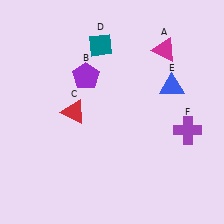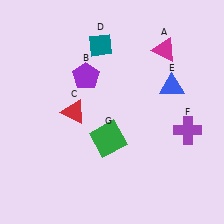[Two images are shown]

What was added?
A green square (G) was added in Image 2.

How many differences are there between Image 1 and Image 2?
There is 1 difference between the two images.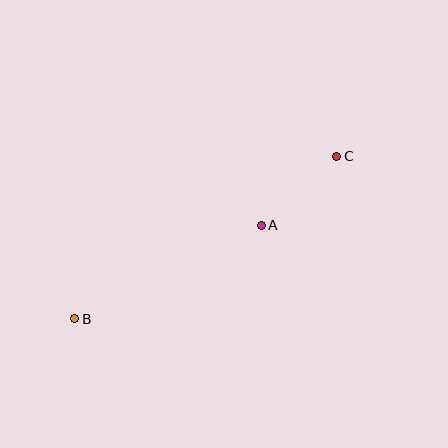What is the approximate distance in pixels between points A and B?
The distance between A and B is approximately 209 pixels.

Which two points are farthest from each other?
Points B and C are farthest from each other.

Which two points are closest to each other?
Points A and C are closest to each other.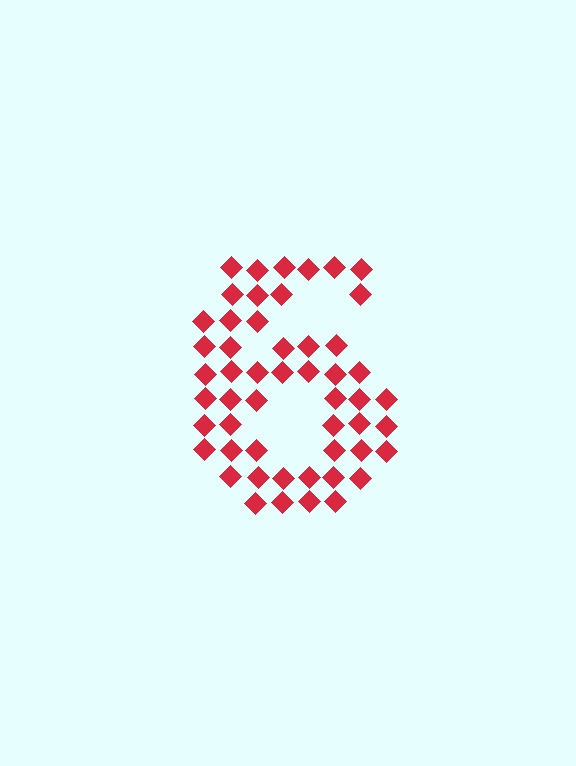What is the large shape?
The large shape is the digit 6.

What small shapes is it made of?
It is made of small diamonds.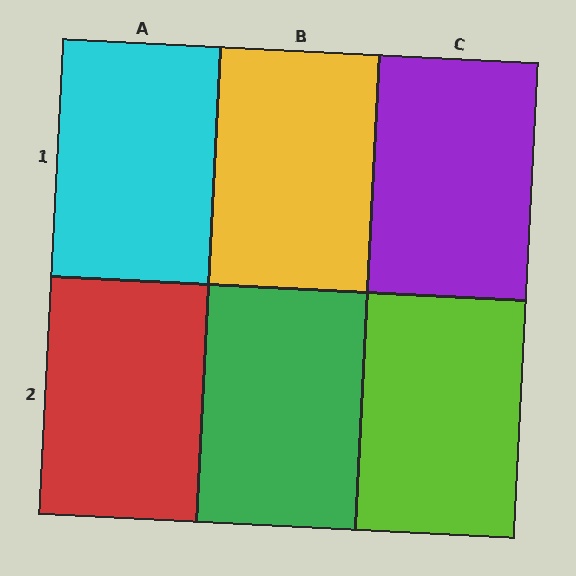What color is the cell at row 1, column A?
Cyan.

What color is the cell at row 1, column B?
Yellow.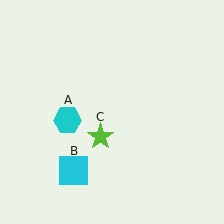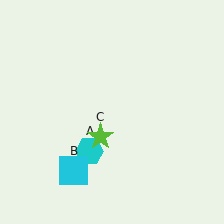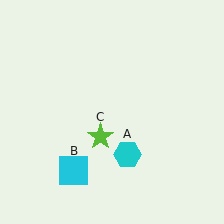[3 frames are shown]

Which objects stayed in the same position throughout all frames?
Cyan square (object B) and lime star (object C) remained stationary.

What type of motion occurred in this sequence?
The cyan hexagon (object A) rotated counterclockwise around the center of the scene.